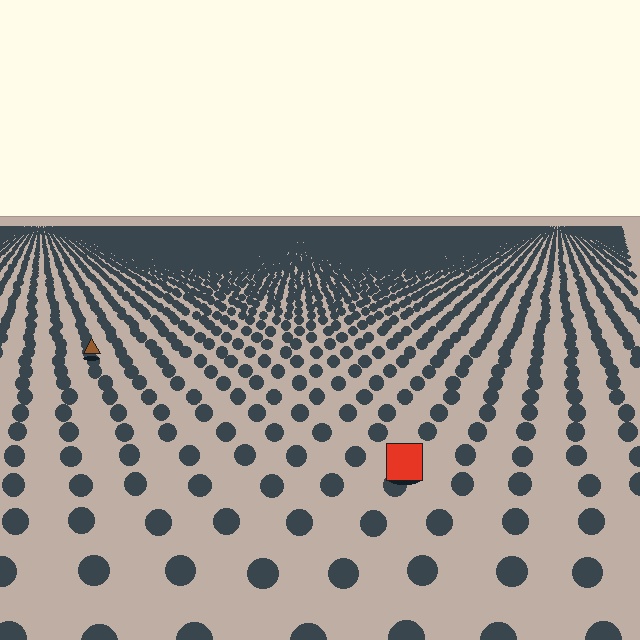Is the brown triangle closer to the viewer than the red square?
No. The red square is closer — you can tell from the texture gradient: the ground texture is coarser near it.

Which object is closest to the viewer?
The red square is closest. The texture marks near it are larger and more spread out.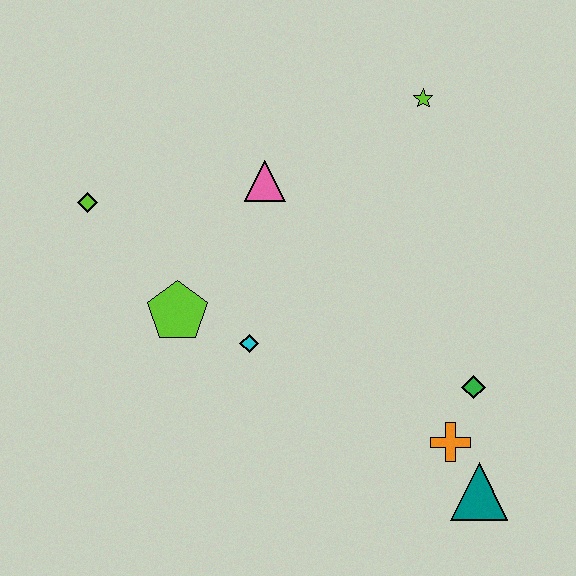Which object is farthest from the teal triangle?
The lime diamond is farthest from the teal triangle.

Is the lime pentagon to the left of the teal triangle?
Yes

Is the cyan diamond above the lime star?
No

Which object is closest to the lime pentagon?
The cyan diamond is closest to the lime pentagon.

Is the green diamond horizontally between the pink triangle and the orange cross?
No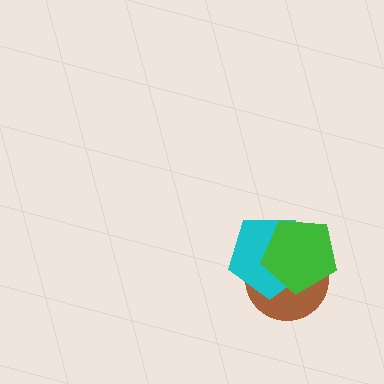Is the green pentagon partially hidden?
No, no other shape covers it.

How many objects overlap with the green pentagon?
2 objects overlap with the green pentagon.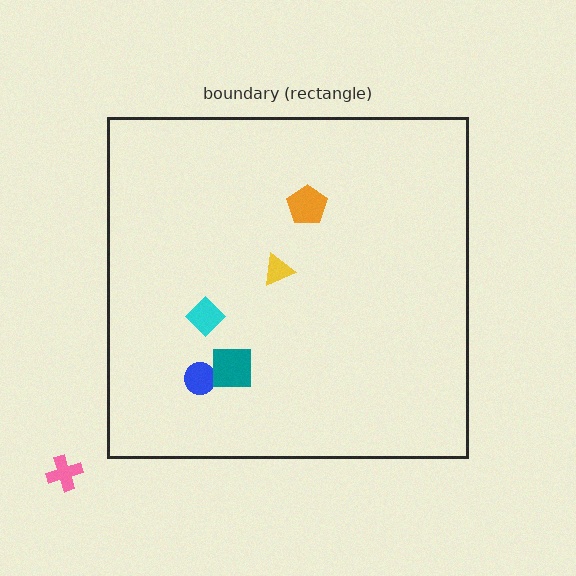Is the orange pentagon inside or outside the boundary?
Inside.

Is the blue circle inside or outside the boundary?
Inside.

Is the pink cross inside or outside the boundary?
Outside.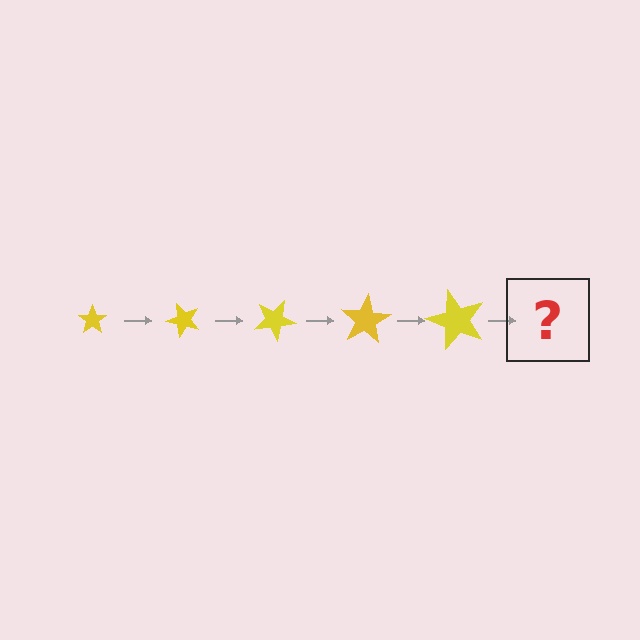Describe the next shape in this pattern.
It should be a star, larger than the previous one and rotated 250 degrees from the start.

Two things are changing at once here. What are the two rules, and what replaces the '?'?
The two rules are that the star grows larger each step and it rotates 50 degrees each step. The '?' should be a star, larger than the previous one and rotated 250 degrees from the start.